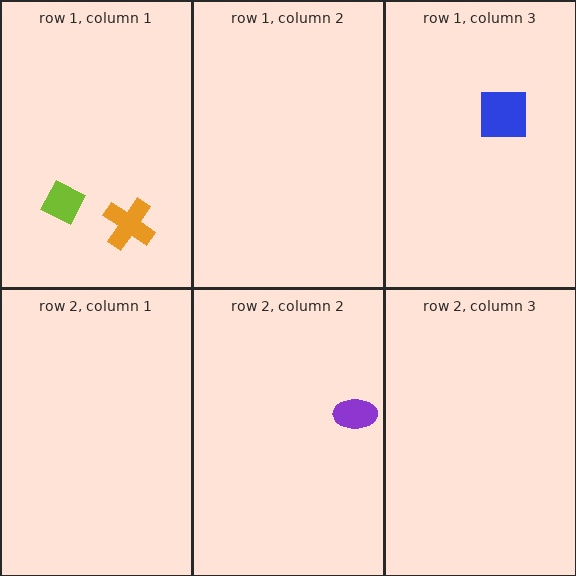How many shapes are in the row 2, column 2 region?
1.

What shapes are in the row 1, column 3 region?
The blue square.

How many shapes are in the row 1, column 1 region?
2.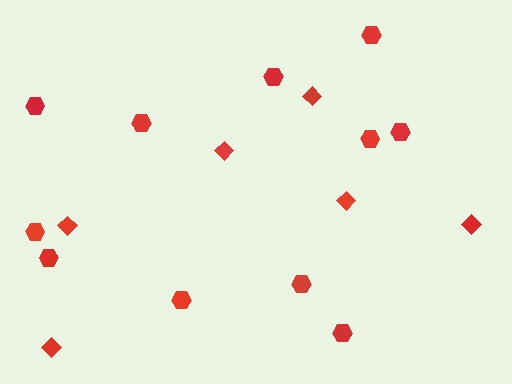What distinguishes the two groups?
There are 2 groups: one group of hexagons (11) and one group of diamonds (6).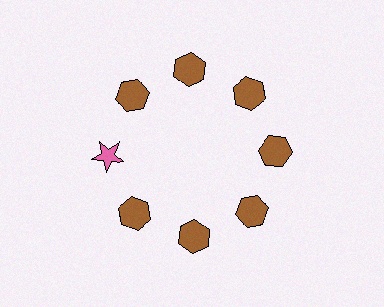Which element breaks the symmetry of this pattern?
The pink star at roughly the 9 o'clock position breaks the symmetry. All other shapes are brown hexagons.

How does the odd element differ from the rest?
It differs in both color (pink instead of brown) and shape (star instead of hexagon).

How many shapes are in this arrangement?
There are 8 shapes arranged in a ring pattern.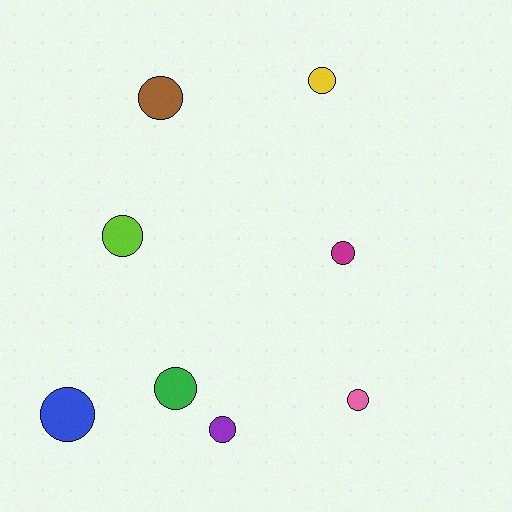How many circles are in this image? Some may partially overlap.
There are 8 circles.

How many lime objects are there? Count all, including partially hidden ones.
There is 1 lime object.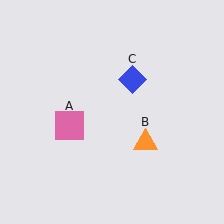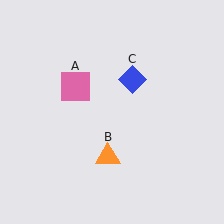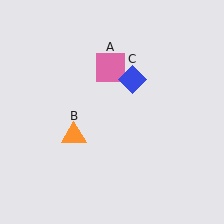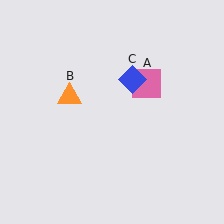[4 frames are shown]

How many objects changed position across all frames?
2 objects changed position: pink square (object A), orange triangle (object B).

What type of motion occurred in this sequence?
The pink square (object A), orange triangle (object B) rotated clockwise around the center of the scene.